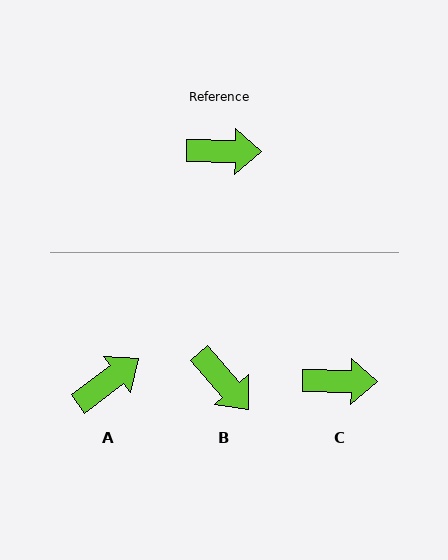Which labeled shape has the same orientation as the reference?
C.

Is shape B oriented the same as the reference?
No, it is off by about 48 degrees.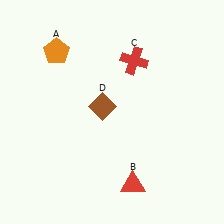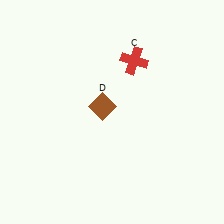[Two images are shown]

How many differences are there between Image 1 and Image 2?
There are 2 differences between the two images.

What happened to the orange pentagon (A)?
The orange pentagon (A) was removed in Image 2. It was in the top-left area of Image 1.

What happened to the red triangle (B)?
The red triangle (B) was removed in Image 2. It was in the bottom-right area of Image 1.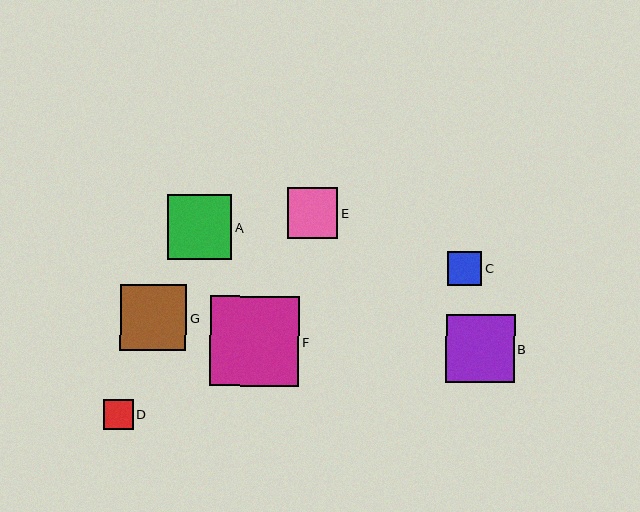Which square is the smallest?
Square D is the smallest with a size of approximately 30 pixels.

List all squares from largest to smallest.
From largest to smallest: F, B, G, A, E, C, D.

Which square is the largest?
Square F is the largest with a size of approximately 90 pixels.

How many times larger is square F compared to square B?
Square F is approximately 1.3 times the size of square B.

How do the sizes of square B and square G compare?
Square B and square G are approximately the same size.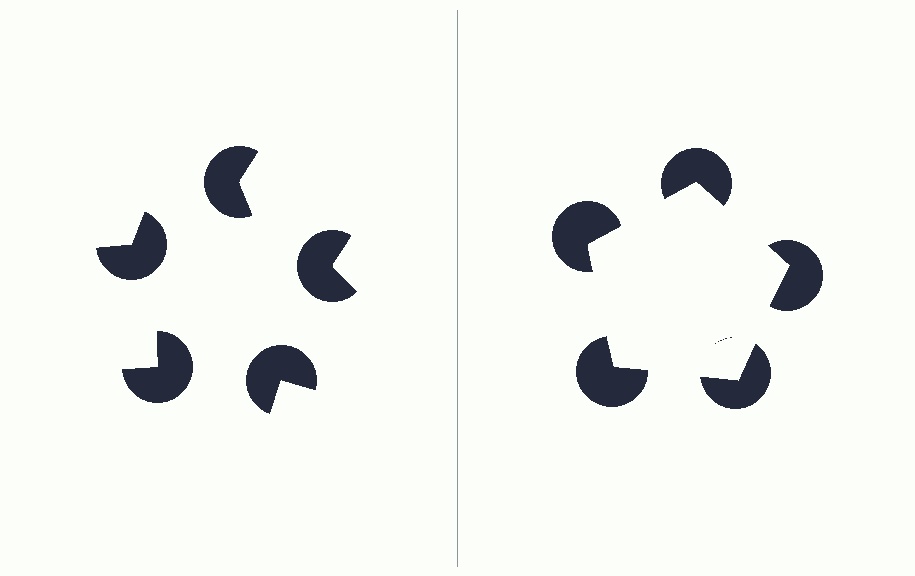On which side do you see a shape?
An illusory pentagon appears on the right side. On the left side the wedge cuts are rotated, so no coherent shape forms.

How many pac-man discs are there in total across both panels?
10 — 5 on each side.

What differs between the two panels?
The pac-man discs are positioned identically on both sides; only the wedge orientations differ. On the right they align to a pentagon; on the left they are misaligned.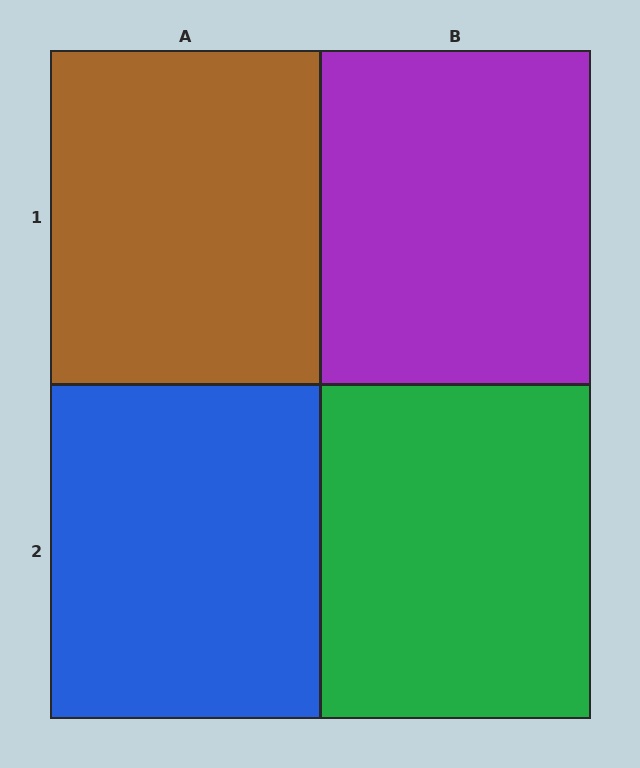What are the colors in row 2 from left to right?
Blue, green.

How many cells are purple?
1 cell is purple.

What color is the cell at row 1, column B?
Purple.